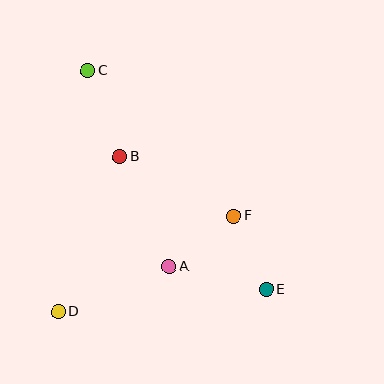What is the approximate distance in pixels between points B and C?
The distance between B and C is approximately 92 pixels.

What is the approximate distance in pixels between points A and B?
The distance between A and B is approximately 120 pixels.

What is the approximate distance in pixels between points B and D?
The distance between B and D is approximately 167 pixels.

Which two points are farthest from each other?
Points C and E are farthest from each other.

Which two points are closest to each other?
Points E and F are closest to each other.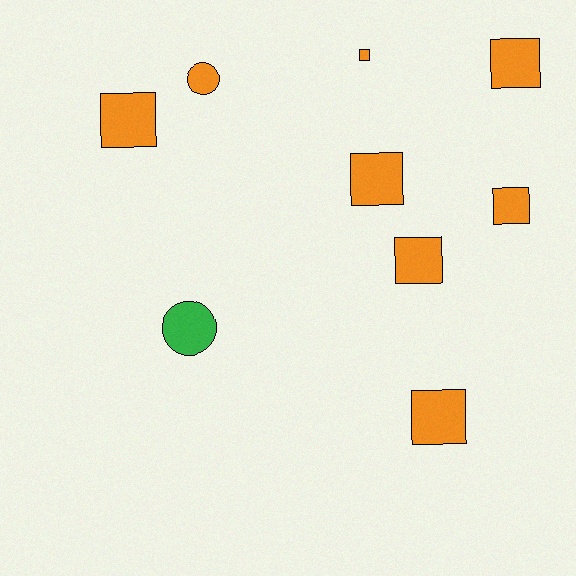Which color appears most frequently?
Orange, with 8 objects.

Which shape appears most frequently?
Square, with 7 objects.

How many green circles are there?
There is 1 green circle.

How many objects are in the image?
There are 9 objects.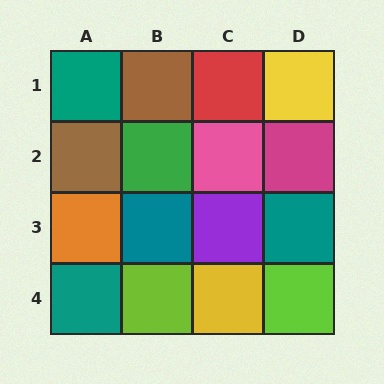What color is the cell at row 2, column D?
Magenta.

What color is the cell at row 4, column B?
Lime.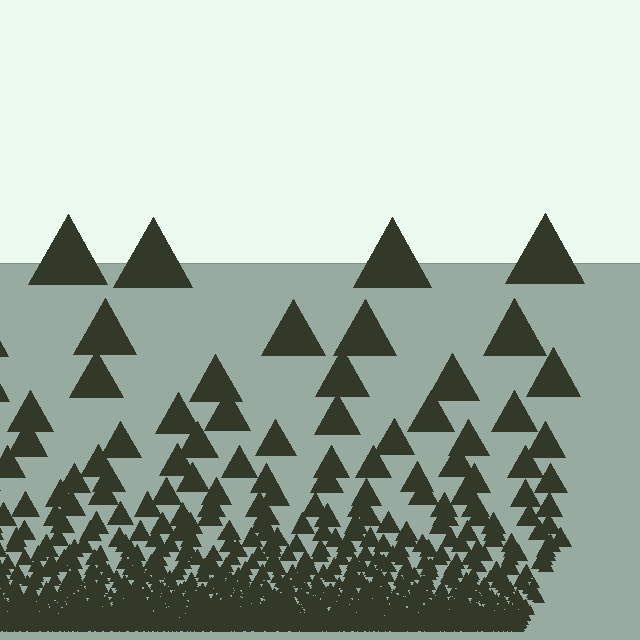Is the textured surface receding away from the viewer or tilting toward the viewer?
The surface appears to tilt toward the viewer. Texture elements get larger and sparser toward the top.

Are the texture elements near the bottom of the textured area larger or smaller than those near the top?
Smaller. The gradient is inverted — elements near the bottom are smaller and denser.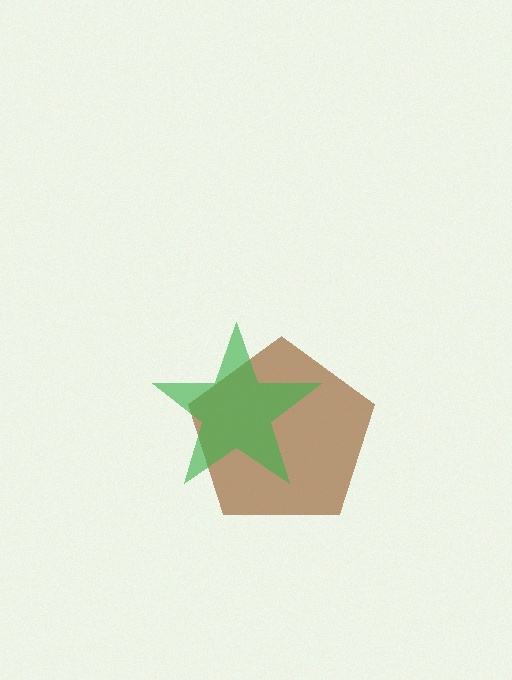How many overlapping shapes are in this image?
There are 2 overlapping shapes in the image.